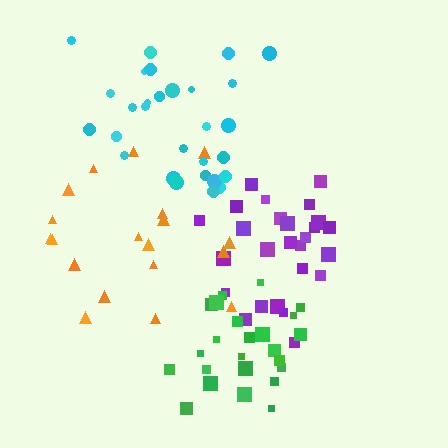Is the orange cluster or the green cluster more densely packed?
Green.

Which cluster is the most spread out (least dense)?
Orange.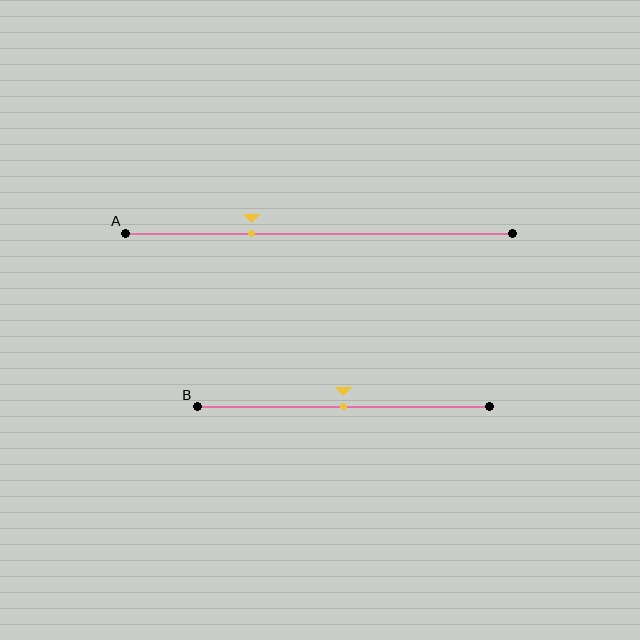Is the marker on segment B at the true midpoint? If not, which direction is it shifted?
Yes, the marker on segment B is at the true midpoint.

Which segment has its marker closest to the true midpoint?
Segment B has its marker closest to the true midpoint.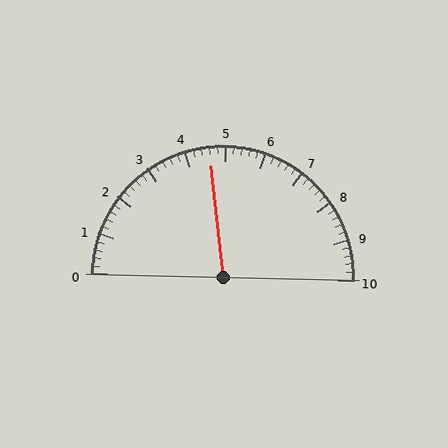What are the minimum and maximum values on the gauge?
The gauge ranges from 0 to 10.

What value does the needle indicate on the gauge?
The needle indicates approximately 4.6.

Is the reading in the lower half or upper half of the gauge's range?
The reading is in the lower half of the range (0 to 10).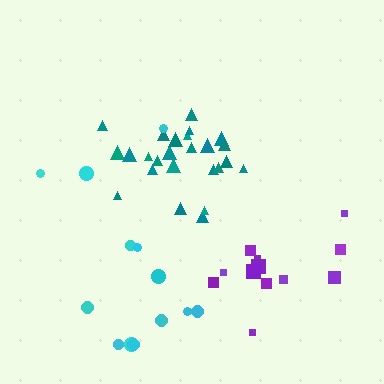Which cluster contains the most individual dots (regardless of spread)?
Teal (25).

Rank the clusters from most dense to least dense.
teal, purple, cyan.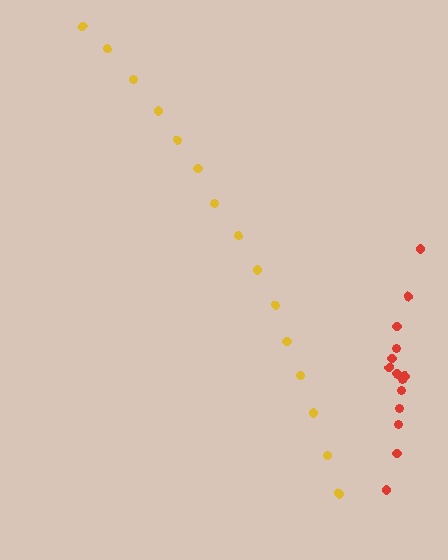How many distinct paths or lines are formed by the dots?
There are 2 distinct paths.